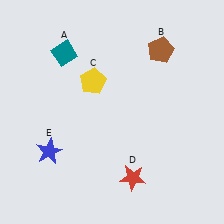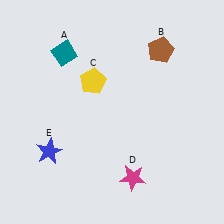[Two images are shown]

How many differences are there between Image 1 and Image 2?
There is 1 difference between the two images.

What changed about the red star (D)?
In Image 1, D is red. In Image 2, it changed to magenta.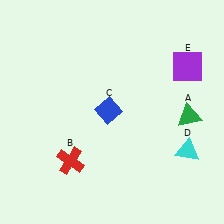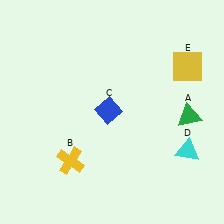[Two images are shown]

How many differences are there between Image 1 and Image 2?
There are 2 differences between the two images.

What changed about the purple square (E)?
In Image 1, E is purple. In Image 2, it changed to yellow.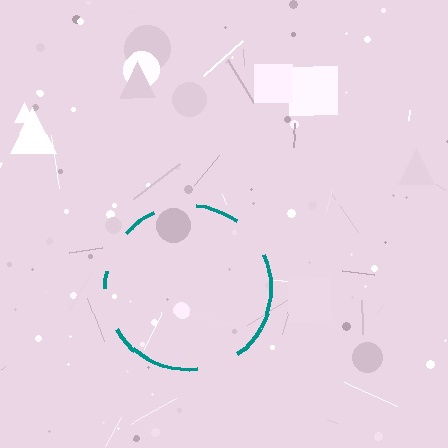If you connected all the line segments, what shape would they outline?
They would outline a circle.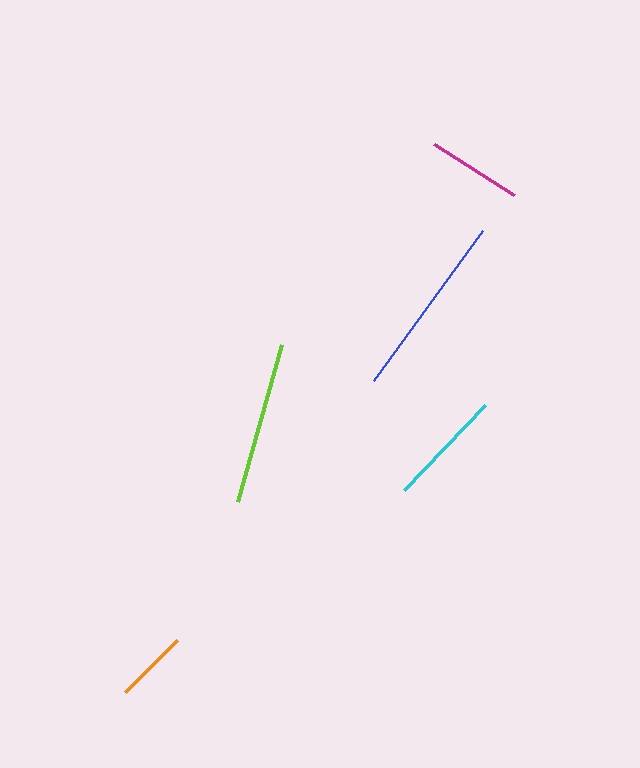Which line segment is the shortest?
The orange line is the shortest at approximately 73 pixels.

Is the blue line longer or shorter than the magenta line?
The blue line is longer than the magenta line.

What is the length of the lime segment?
The lime segment is approximately 163 pixels long.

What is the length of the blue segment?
The blue segment is approximately 185 pixels long.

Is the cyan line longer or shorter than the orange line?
The cyan line is longer than the orange line.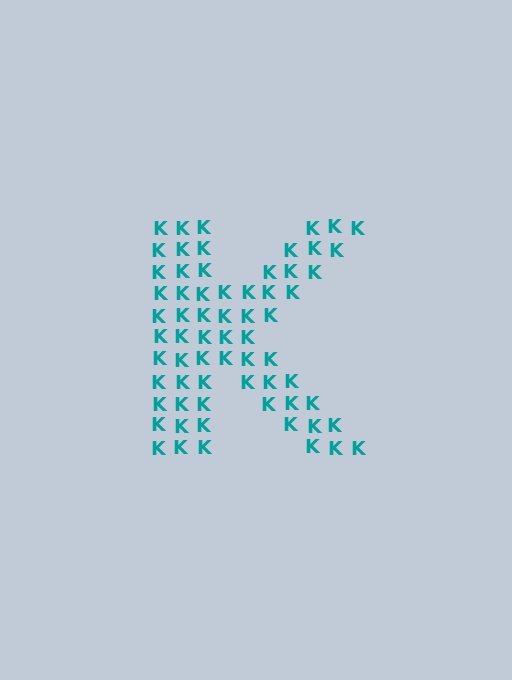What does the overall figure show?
The overall figure shows the letter K.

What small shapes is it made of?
It is made of small letter K's.